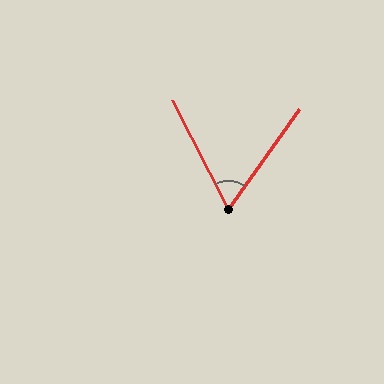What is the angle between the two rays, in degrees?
Approximately 63 degrees.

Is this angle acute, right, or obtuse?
It is acute.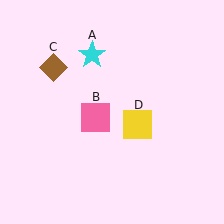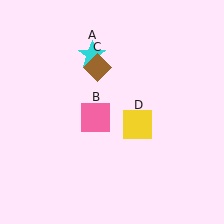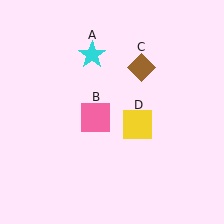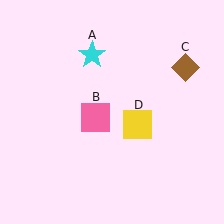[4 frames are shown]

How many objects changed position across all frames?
1 object changed position: brown diamond (object C).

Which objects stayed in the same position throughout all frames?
Cyan star (object A) and pink square (object B) and yellow square (object D) remained stationary.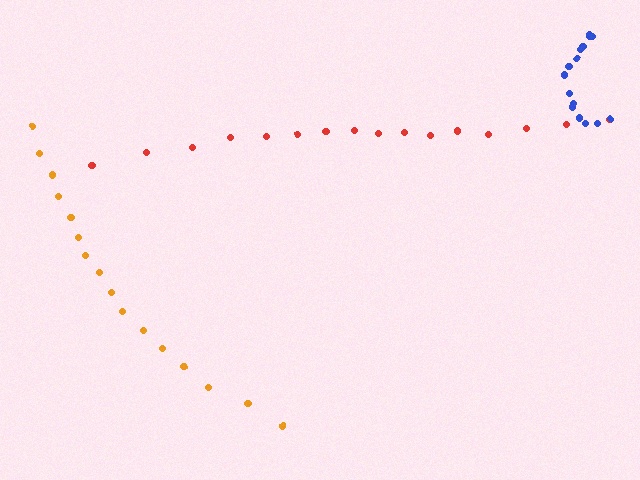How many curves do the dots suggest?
There are 3 distinct paths.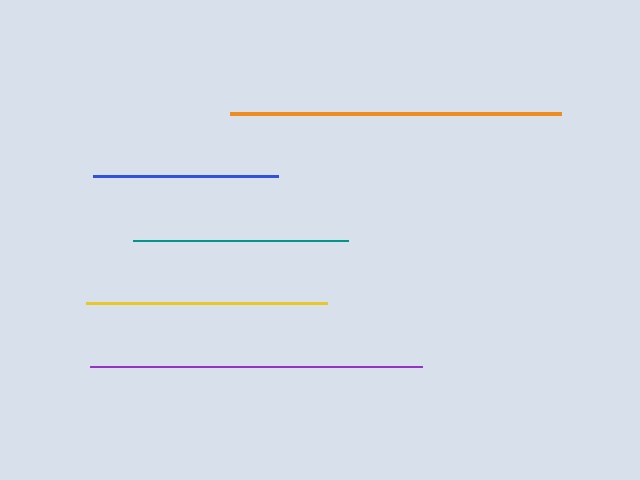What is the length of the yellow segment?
The yellow segment is approximately 241 pixels long.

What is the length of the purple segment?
The purple segment is approximately 332 pixels long.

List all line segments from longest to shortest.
From longest to shortest: purple, orange, yellow, teal, blue.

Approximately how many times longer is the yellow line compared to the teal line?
The yellow line is approximately 1.1 times the length of the teal line.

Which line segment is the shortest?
The blue line is the shortest at approximately 185 pixels.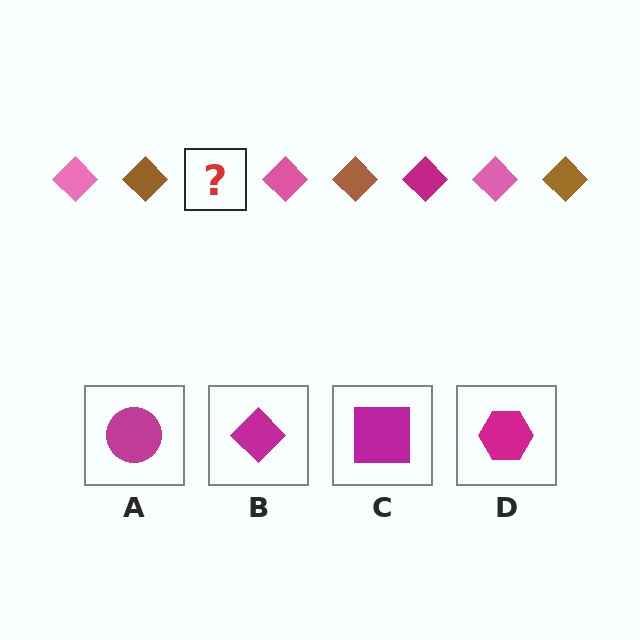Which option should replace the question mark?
Option B.